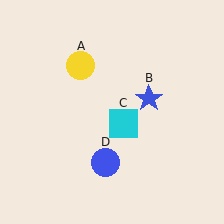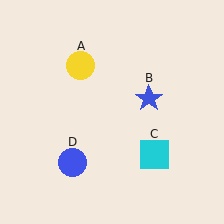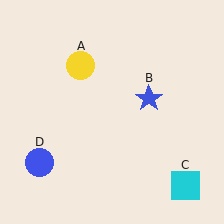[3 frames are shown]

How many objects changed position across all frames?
2 objects changed position: cyan square (object C), blue circle (object D).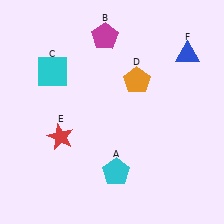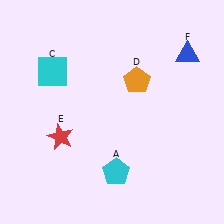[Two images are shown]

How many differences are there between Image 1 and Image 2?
There is 1 difference between the two images.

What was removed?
The magenta pentagon (B) was removed in Image 2.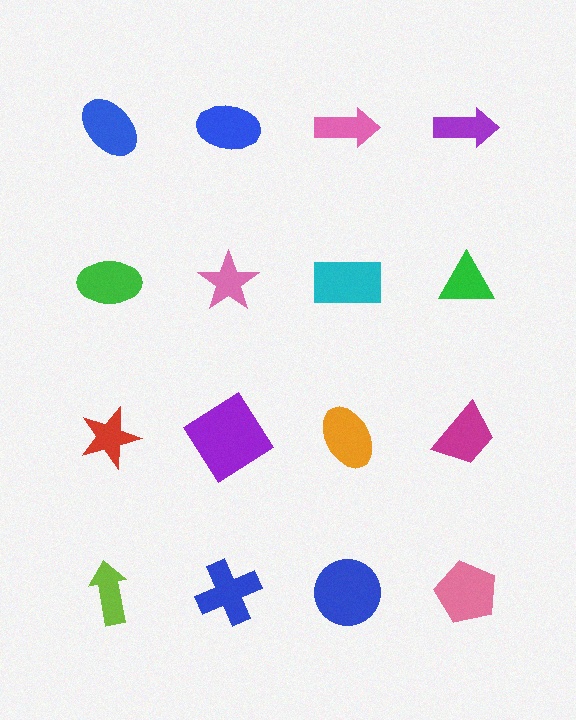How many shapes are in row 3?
4 shapes.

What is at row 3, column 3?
An orange ellipse.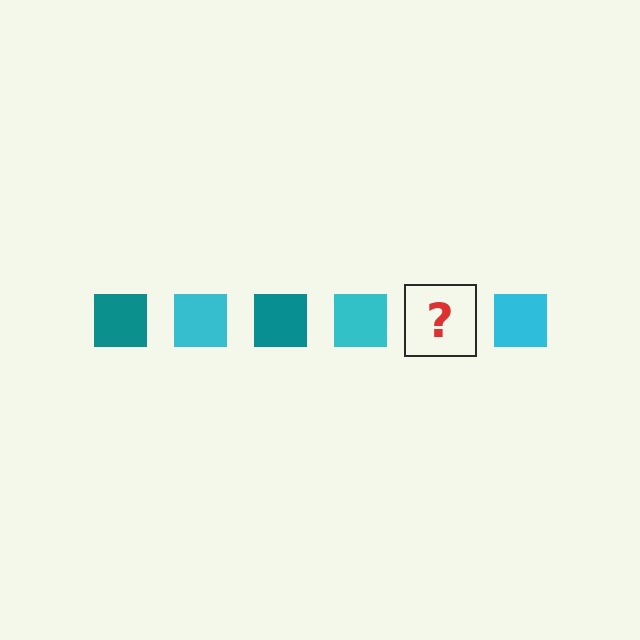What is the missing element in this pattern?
The missing element is a teal square.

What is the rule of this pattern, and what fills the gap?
The rule is that the pattern cycles through teal, cyan squares. The gap should be filled with a teal square.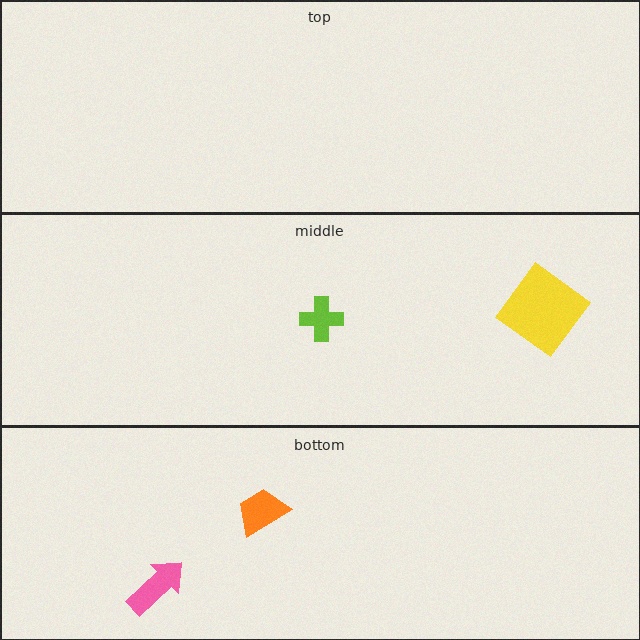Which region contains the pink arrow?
The bottom region.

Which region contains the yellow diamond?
The middle region.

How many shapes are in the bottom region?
2.